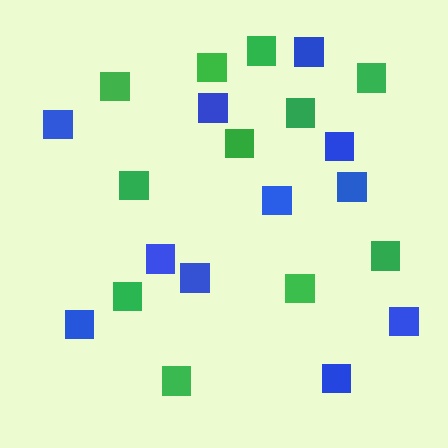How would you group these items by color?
There are 2 groups: one group of blue squares (11) and one group of green squares (11).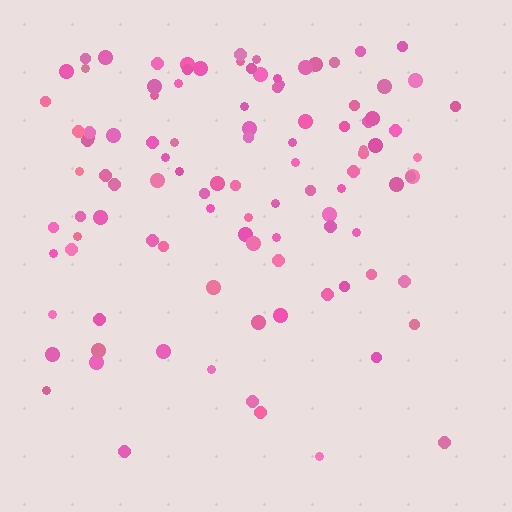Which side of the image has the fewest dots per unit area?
The bottom.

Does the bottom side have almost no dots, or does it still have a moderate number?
Still a moderate number, just noticeably fewer than the top.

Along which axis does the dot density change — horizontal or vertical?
Vertical.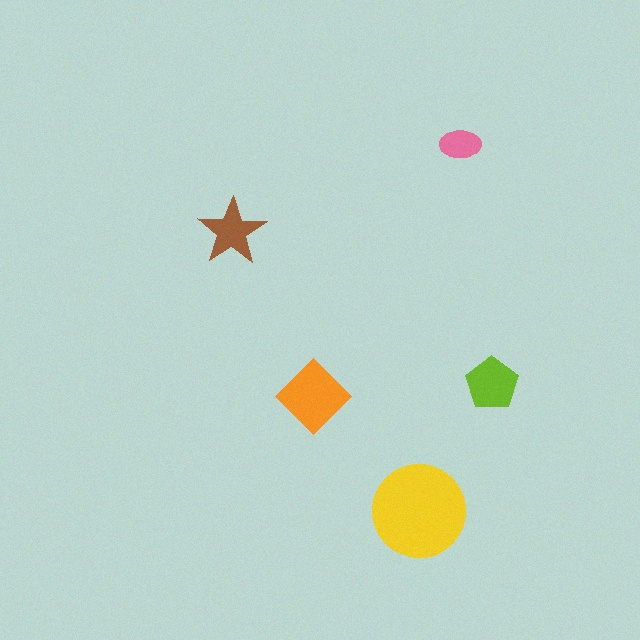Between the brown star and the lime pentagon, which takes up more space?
The lime pentagon.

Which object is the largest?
The yellow circle.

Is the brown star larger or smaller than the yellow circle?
Smaller.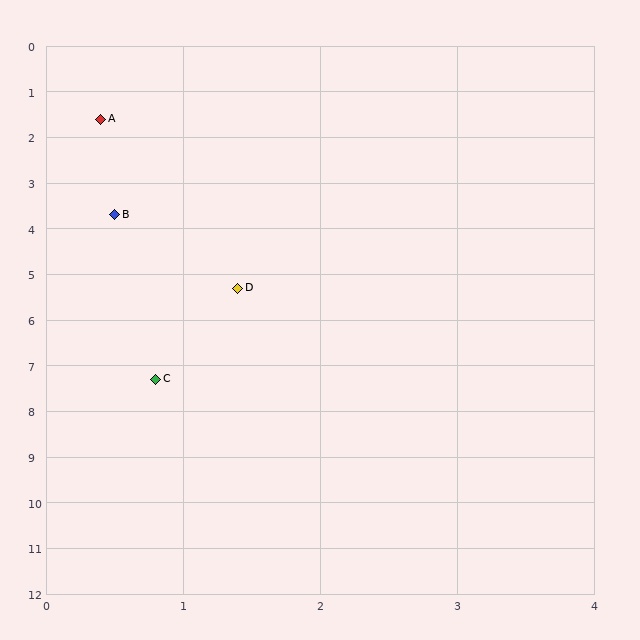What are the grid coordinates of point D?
Point D is at approximately (1.4, 5.3).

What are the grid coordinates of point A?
Point A is at approximately (0.4, 1.6).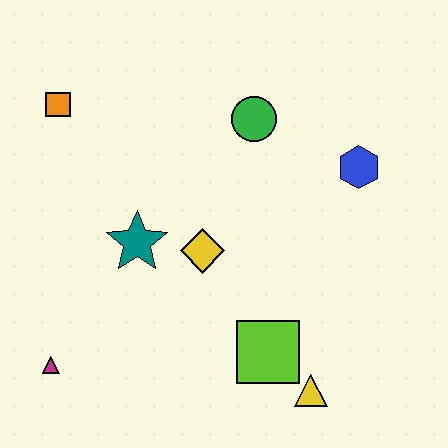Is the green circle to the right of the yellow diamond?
Yes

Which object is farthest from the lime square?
The orange square is farthest from the lime square.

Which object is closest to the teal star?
The yellow diamond is closest to the teal star.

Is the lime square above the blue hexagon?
No